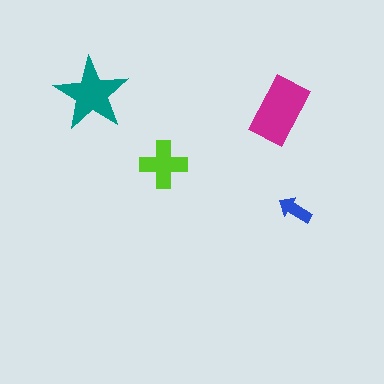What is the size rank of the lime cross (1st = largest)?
3rd.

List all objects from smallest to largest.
The blue arrow, the lime cross, the teal star, the magenta rectangle.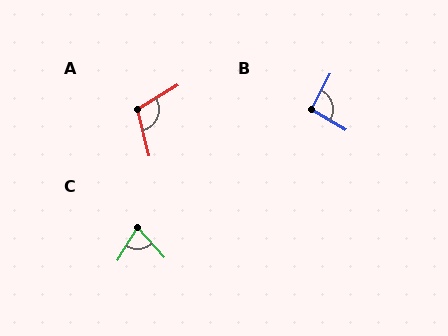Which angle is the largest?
A, at approximately 106 degrees.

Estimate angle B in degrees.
Approximately 93 degrees.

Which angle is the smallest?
C, at approximately 73 degrees.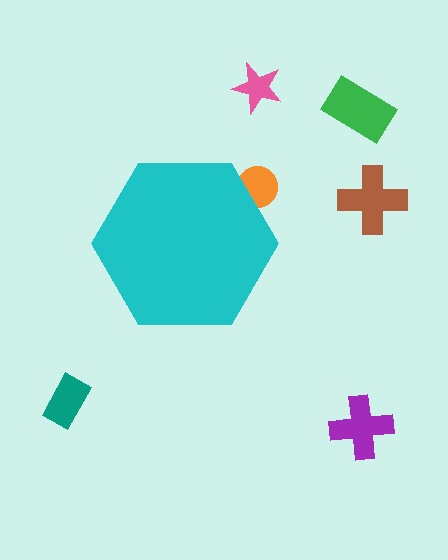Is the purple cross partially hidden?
No, the purple cross is fully visible.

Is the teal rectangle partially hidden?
No, the teal rectangle is fully visible.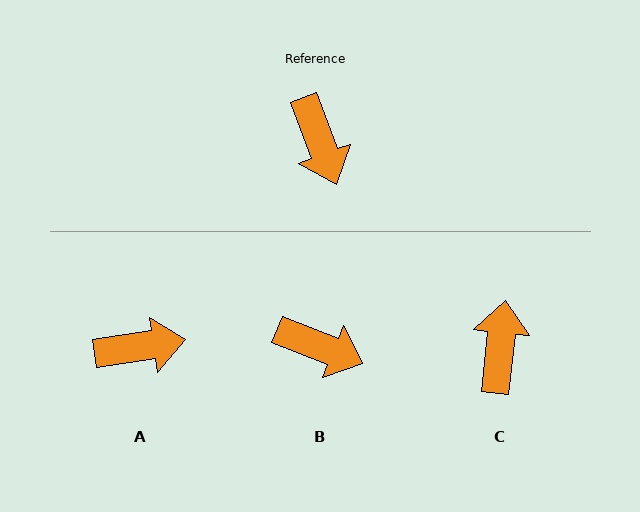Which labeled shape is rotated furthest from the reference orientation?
C, about 153 degrees away.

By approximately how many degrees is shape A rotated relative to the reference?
Approximately 78 degrees counter-clockwise.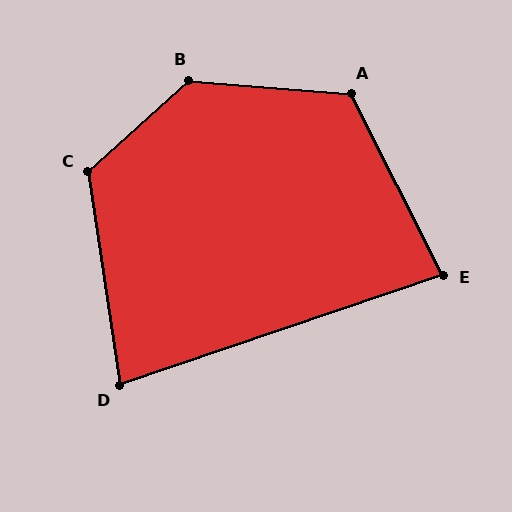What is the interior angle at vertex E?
Approximately 82 degrees (acute).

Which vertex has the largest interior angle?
B, at approximately 133 degrees.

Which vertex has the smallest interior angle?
D, at approximately 80 degrees.